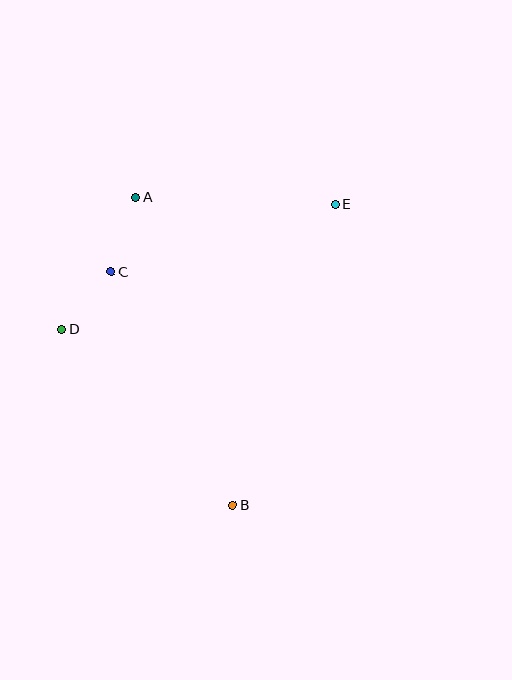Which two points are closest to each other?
Points C and D are closest to each other.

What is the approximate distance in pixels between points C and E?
The distance between C and E is approximately 234 pixels.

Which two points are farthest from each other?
Points A and B are farthest from each other.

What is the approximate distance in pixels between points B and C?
The distance between B and C is approximately 263 pixels.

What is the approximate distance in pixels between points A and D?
The distance between A and D is approximately 151 pixels.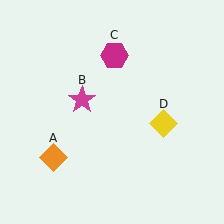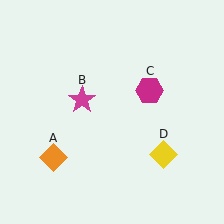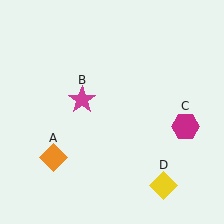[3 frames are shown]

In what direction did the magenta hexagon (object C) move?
The magenta hexagon (object C) moved down and to the right.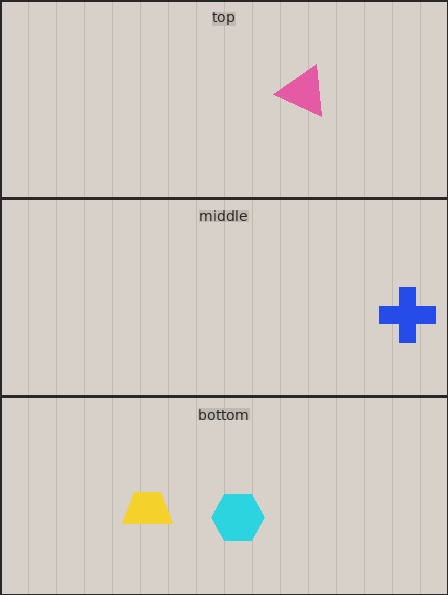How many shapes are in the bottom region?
2.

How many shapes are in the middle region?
1.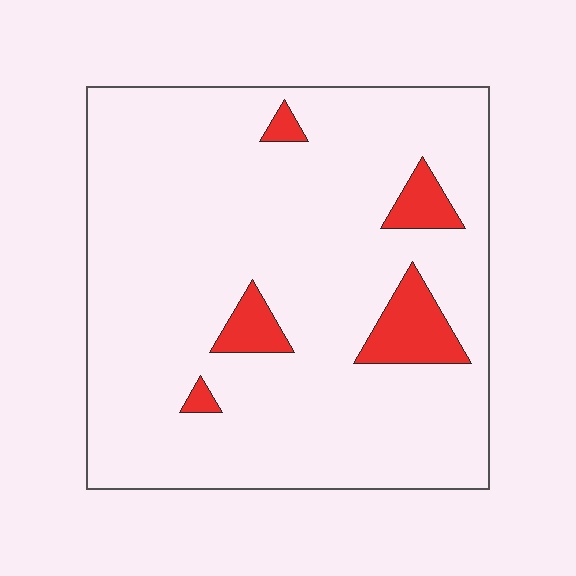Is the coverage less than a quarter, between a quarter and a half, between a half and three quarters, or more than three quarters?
Less than a quarter.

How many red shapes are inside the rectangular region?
5.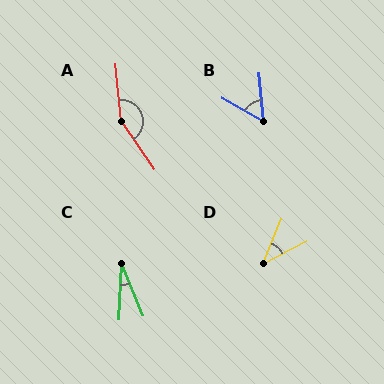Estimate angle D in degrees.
Approximately 40 degrees.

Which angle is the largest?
A, at approximately 151 degrees.